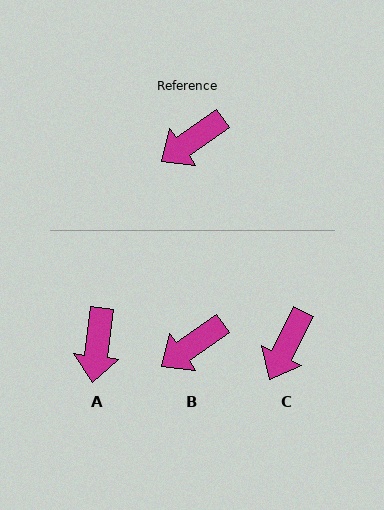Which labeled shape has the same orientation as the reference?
B.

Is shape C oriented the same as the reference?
No, it is off by about 29 degrees.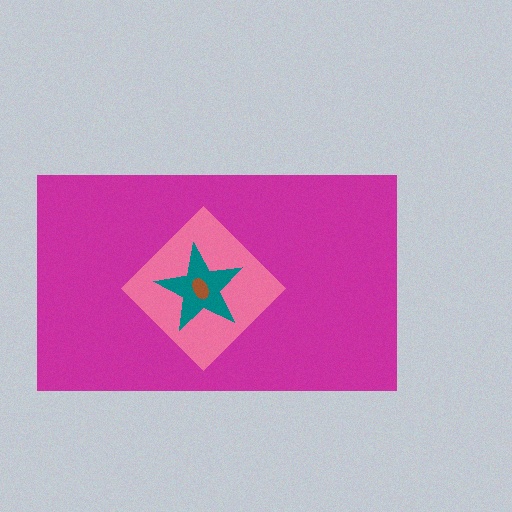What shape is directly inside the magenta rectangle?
The pink diamond.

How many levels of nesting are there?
4.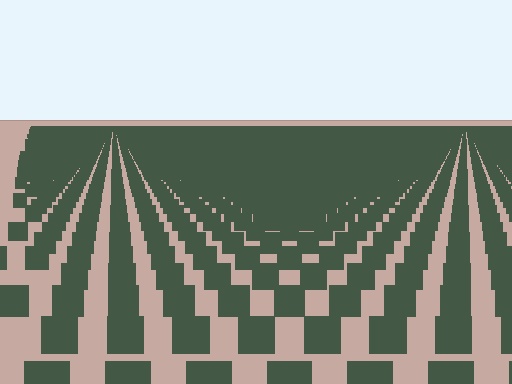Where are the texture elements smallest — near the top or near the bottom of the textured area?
Near the top.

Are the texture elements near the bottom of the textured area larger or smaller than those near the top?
Larger. Near the bottom, elements are closer to the viewer and appear at a bigger on-screen size.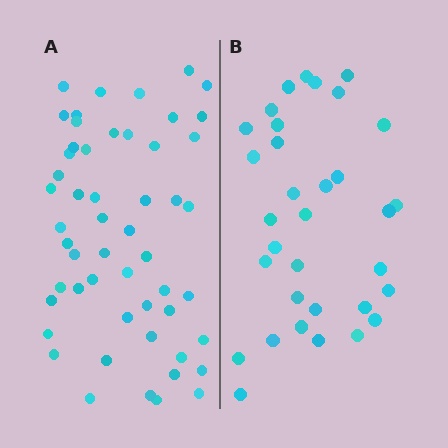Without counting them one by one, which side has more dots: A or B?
Region A (the left region) has more dots.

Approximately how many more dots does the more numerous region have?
Region A has approximately 20 more dots than region B.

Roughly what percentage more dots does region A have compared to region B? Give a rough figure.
About 60% more.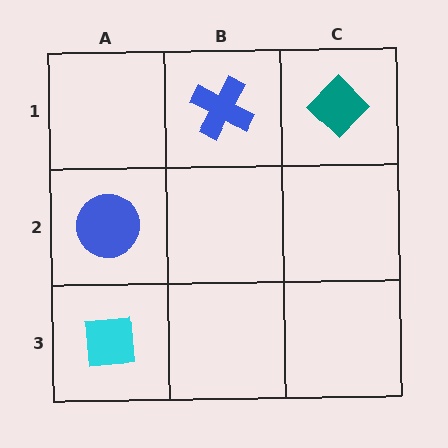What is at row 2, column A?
A blue circle.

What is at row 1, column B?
A blue cross.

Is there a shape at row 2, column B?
No, that cell is empty.